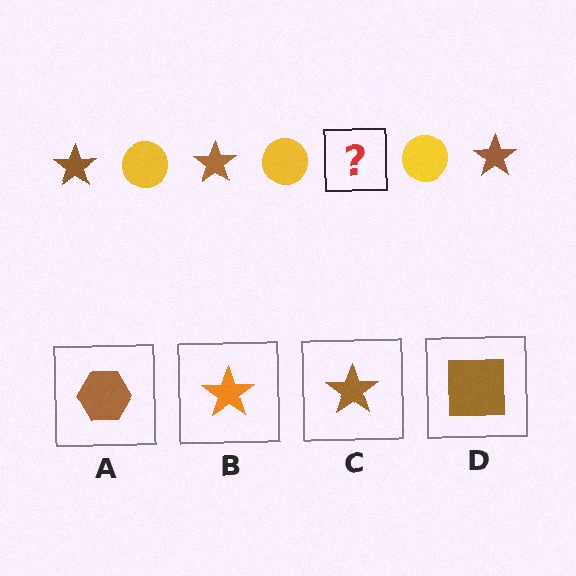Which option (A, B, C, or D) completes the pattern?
C.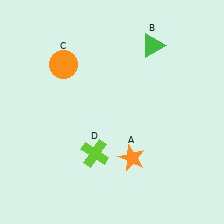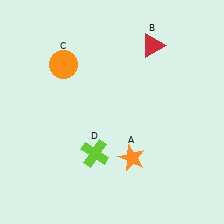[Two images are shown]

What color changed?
The triangle (B) changed from green in Image 1 to red in Image 2.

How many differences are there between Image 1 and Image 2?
There is 1 difference between the two images.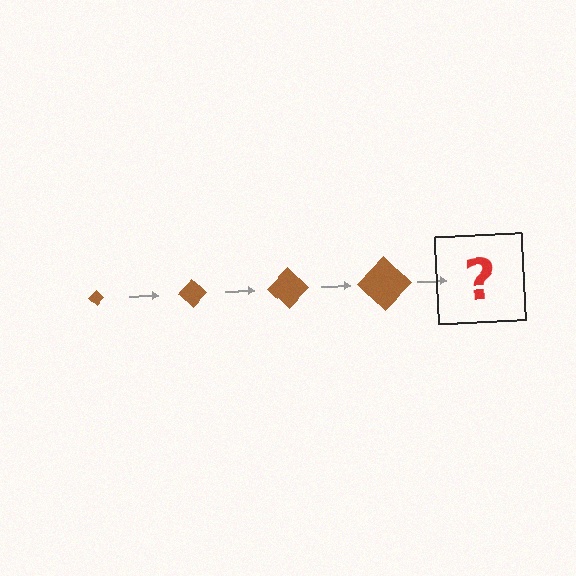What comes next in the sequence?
The next element should be a brown diamond, larger than the previous one.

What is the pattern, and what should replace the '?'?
The pattern is that the diamond gets progressively larger each step. The '?' should be a brown diamond, larger than the previous one.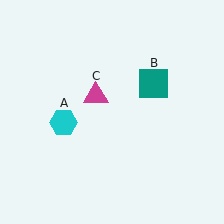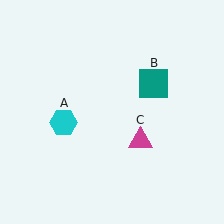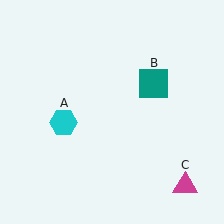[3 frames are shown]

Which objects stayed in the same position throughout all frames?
Cyan hexagon (object A) and teal square (object B) remained stationary.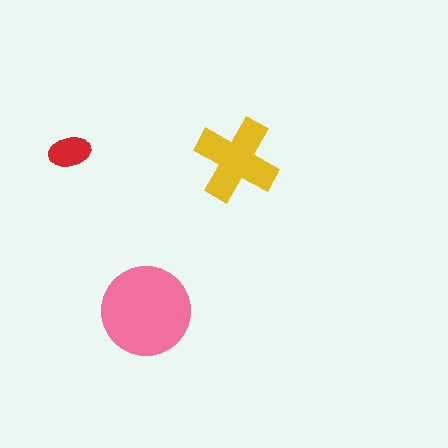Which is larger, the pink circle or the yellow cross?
The pink circle.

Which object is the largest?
The pink circle.